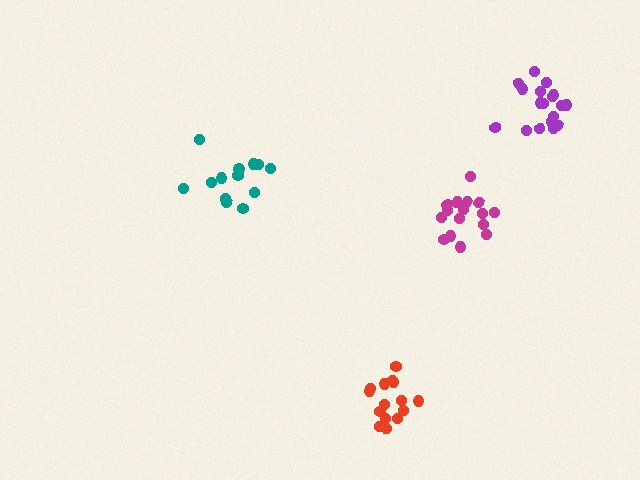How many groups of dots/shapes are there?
There are 4 groups.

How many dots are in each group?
Group 1: 18 dots, Group 2: 16 dots, Group 3: 15 dots, Group 4: 13 dots (62 total).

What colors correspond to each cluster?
The clusters are colored: purple, magenta, red, teal.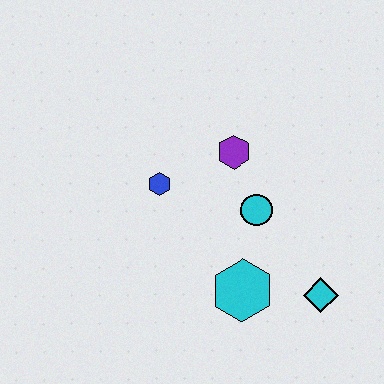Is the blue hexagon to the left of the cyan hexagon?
Yes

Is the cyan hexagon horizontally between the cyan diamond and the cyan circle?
No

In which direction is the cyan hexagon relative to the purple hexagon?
The cyan hexagon is below the purple hexagon.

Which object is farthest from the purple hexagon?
The cyan diamond is farthest from the purple hexagon.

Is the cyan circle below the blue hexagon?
Yes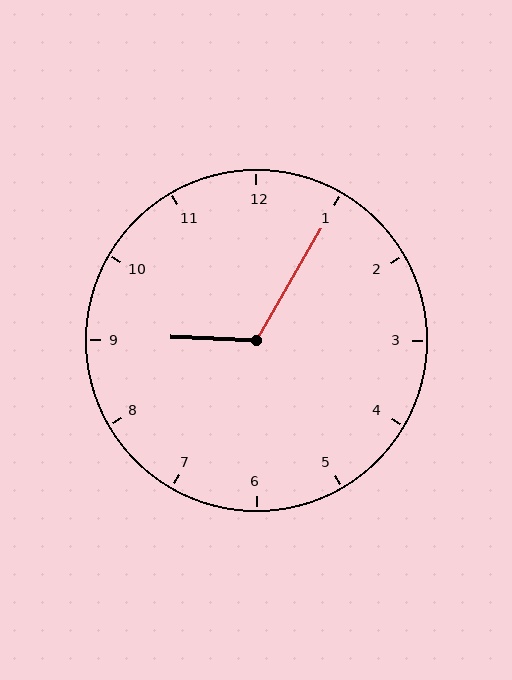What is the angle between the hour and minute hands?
Approximately 118 degrees.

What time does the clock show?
9:05.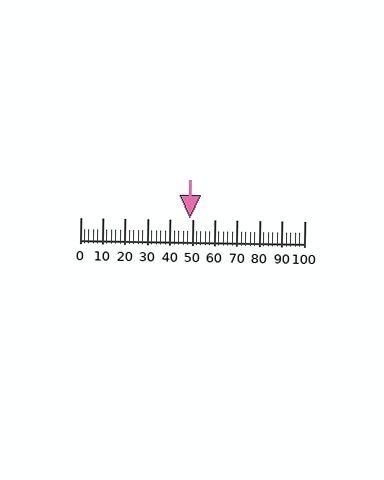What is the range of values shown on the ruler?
The ruler shows values from 0 to 100.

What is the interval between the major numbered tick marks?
The major tick marks are spaced 10 units apart.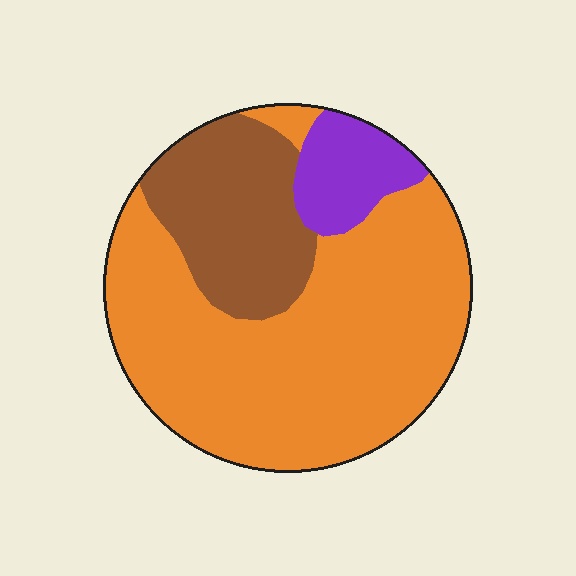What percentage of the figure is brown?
Brown takes up less than a quarter of the figure.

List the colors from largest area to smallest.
From largest to smallest: orange, brown, purple.